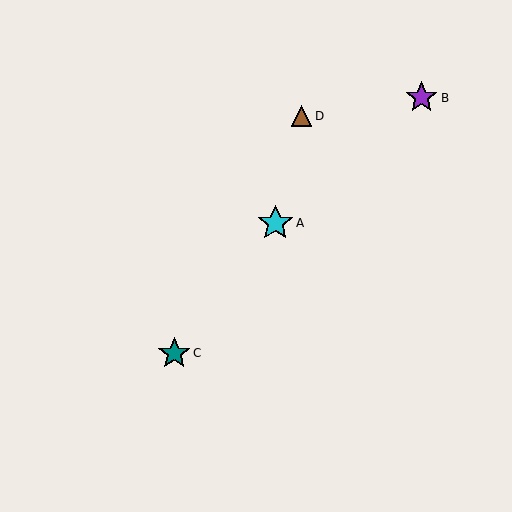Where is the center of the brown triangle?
The center of the brown triangle is at (302, 116).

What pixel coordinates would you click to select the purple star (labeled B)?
Click at (422, 98) to select the purple star B.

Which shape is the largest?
The cyan star (labeled A) is the largest.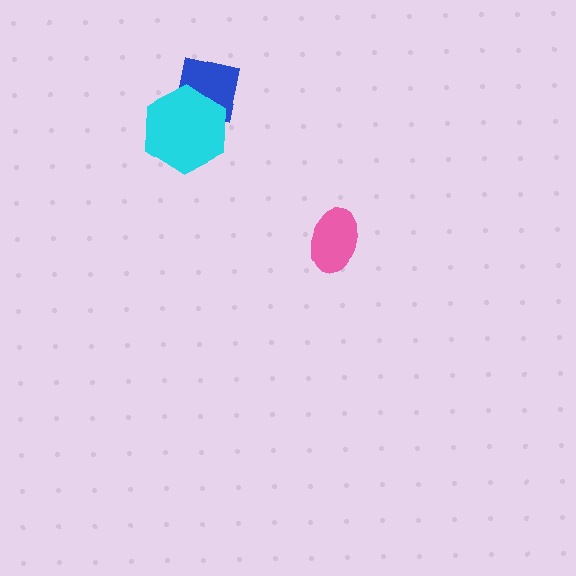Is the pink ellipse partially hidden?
No, no other shape covers it.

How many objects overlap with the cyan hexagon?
1 object overlaps with the cyan hexagon.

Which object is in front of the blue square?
The cyan hexagon is in front of the blue square.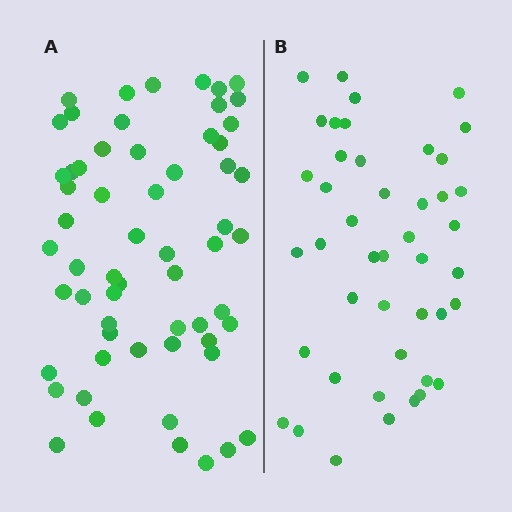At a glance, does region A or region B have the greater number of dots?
Region A (the left region) has more dots.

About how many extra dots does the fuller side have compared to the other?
Region A has approximately 15 more dots than region B.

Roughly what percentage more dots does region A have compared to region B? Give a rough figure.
About 35% more.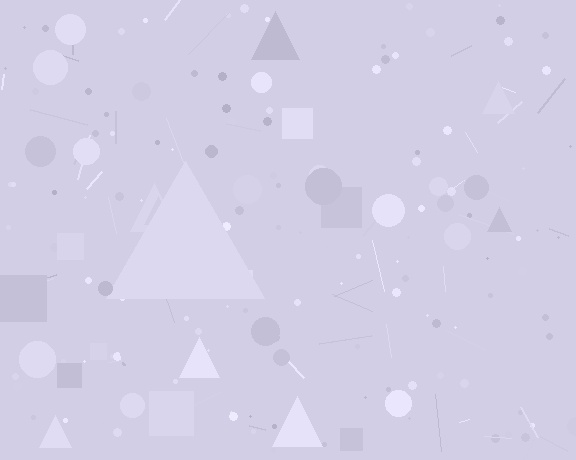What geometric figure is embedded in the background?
A triangle is embedded in the background.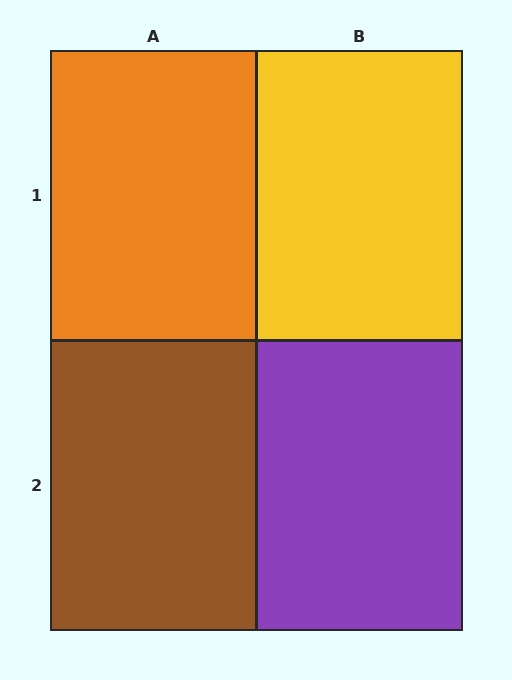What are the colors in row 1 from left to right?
Orange, yellow.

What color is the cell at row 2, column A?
Brown.